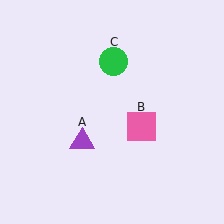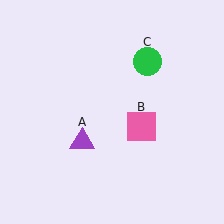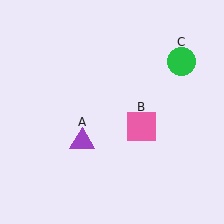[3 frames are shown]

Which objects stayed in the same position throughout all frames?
Purple triangle (object A) and pink square (object B) remained stationary.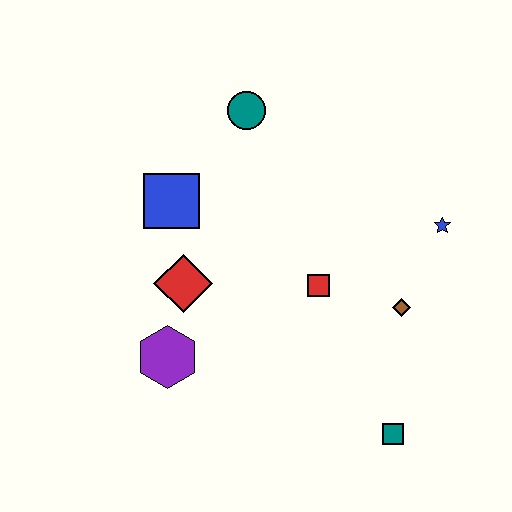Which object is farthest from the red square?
The teal circle is farthest from the red square.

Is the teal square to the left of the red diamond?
No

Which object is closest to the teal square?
The brown diamond is closest to the teal square.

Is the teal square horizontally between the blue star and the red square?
Yes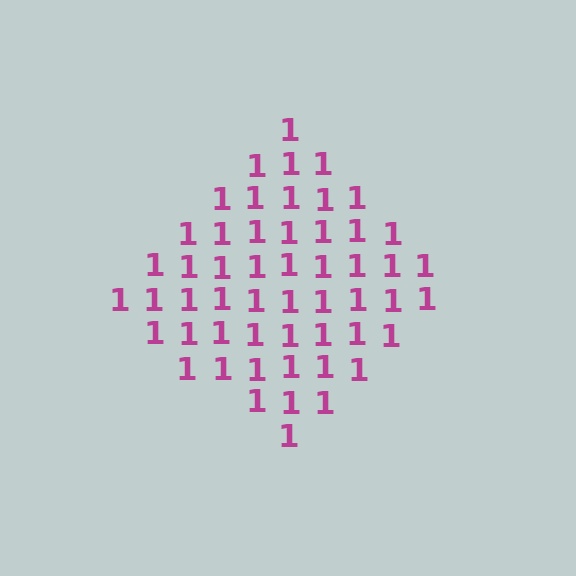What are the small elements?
The small elements are digit 1's.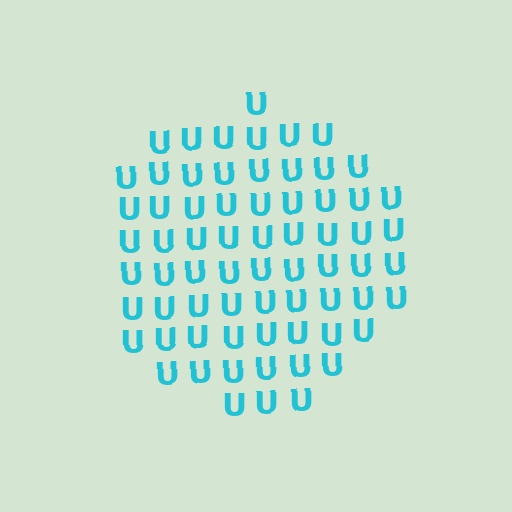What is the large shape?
The large shape is a circle.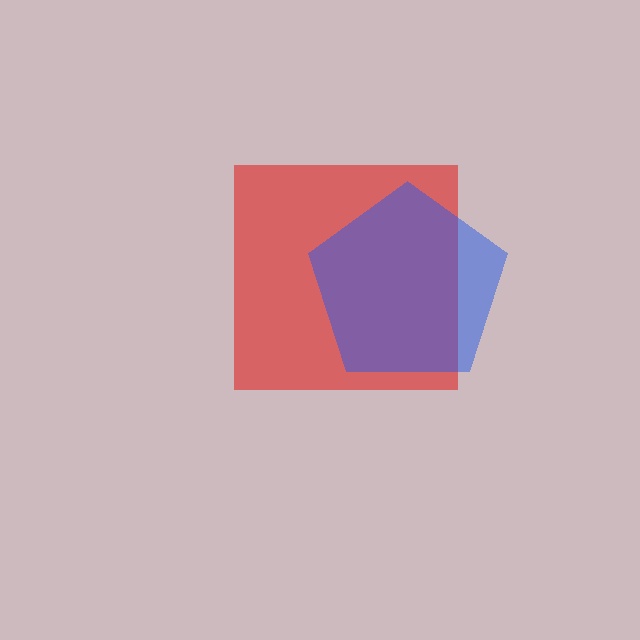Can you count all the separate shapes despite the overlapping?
Yes, there are 2 separate shapes.